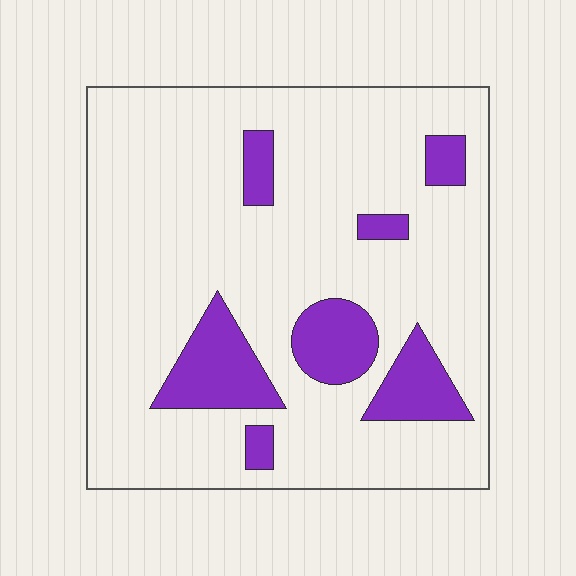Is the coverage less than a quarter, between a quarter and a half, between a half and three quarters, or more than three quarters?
Less than a quarter.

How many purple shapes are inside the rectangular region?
7.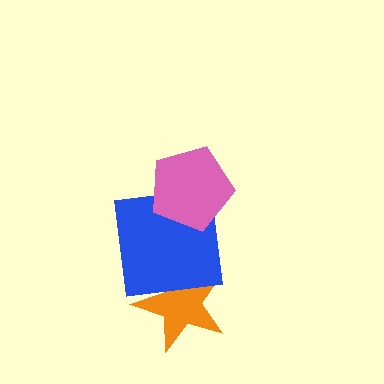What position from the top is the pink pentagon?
The pink pentagon is 1st from the top.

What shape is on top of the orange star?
The blue square is on top of the orange star.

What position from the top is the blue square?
The blue square is 2nd from the top.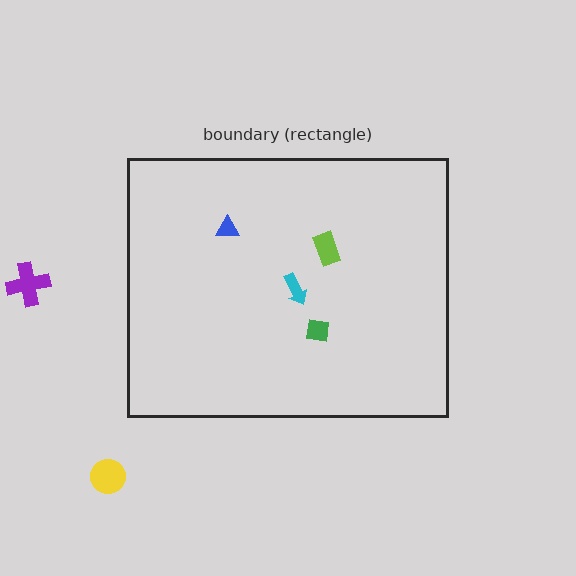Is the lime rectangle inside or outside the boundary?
Inside.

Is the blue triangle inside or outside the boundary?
Inside.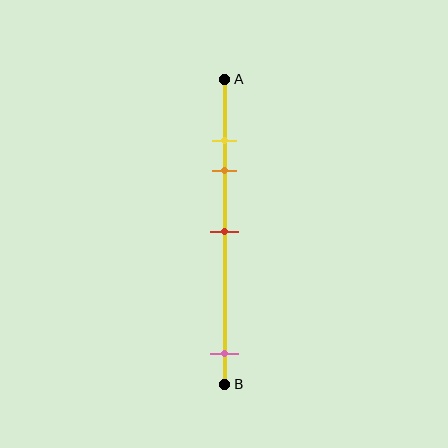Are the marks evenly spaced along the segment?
No, the marks are not evenly spaced.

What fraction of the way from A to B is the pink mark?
The pink mark is approximately 90% (0.9) of the way from A to B.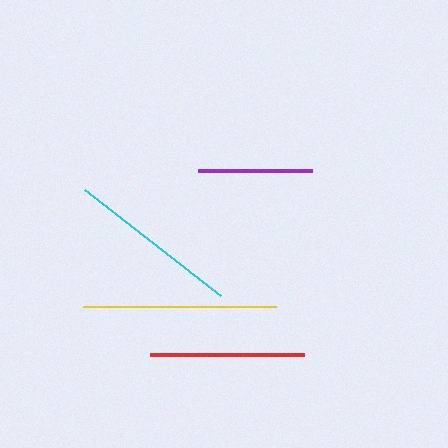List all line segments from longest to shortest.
From longest to shortest: yellow, cyan, red, purple.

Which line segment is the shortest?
The purple line is the shortest at approximately 114 pixels.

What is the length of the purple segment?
The purple segment is approximately 114 pixels long.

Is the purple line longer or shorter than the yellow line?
The yellow line is longer than the purple line.